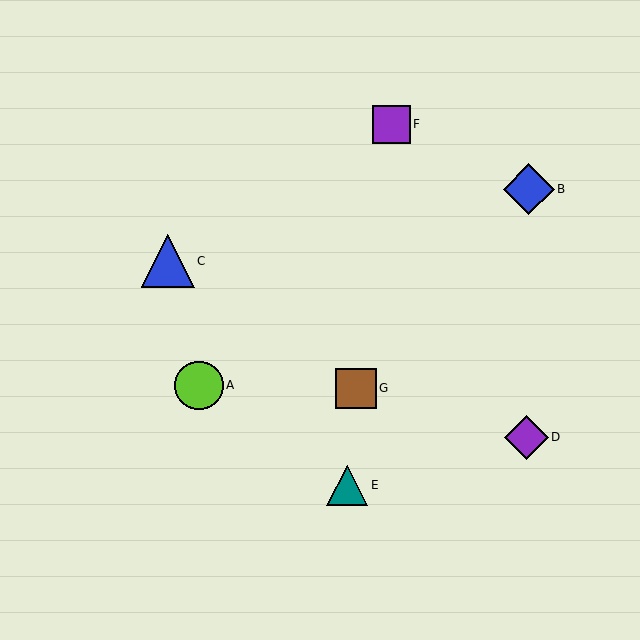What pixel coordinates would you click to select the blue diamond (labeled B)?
Click at (529, 189) to select the blue diamond B.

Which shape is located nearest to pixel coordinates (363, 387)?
The brown square (labeled G) at (356, 388) is nearest to that location.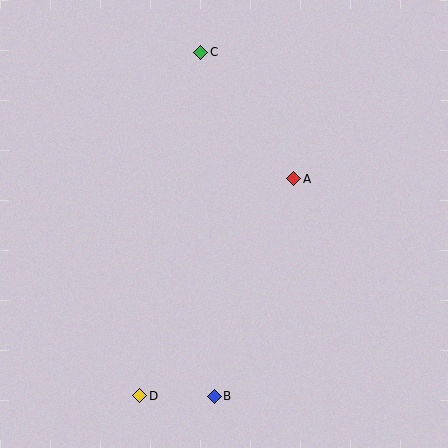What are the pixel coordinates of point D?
Point D is at (140, 396).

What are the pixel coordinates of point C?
Point C is at (201, 52).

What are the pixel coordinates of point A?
Point A is at (294, 179).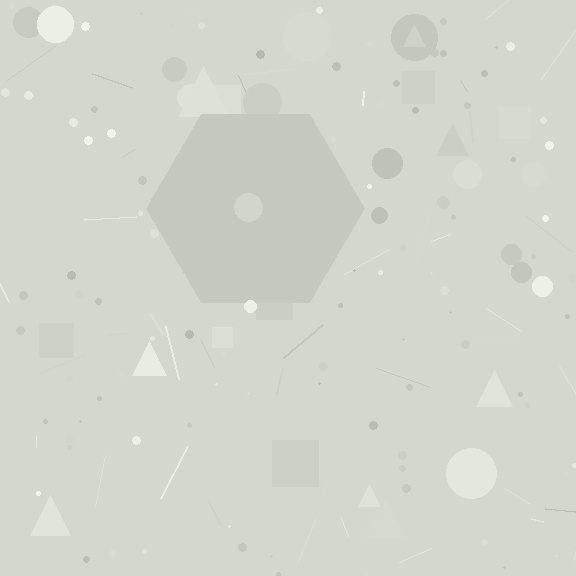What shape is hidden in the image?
A hexagon is hidden in the image.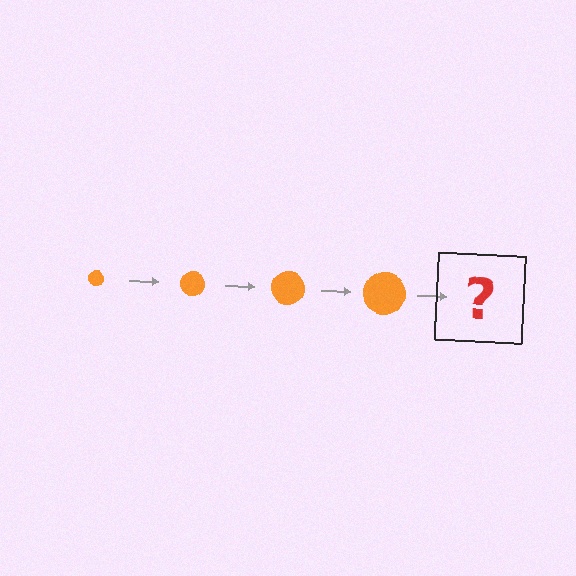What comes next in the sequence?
The next element should be an orange circle, larger than the previous one.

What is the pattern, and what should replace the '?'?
The pattern is that the circle gets progressively larger each step. The '?' should be an orange circle, larger than the previous one.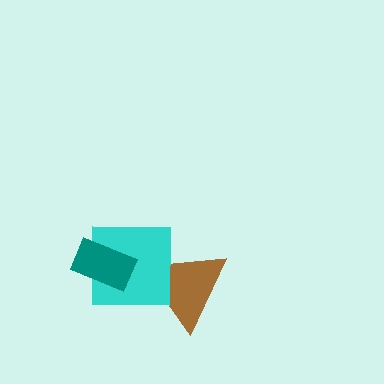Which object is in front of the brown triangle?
The cyan square is in front of the brown triangle.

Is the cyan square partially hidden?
Yes, it is partially covered by another shape.